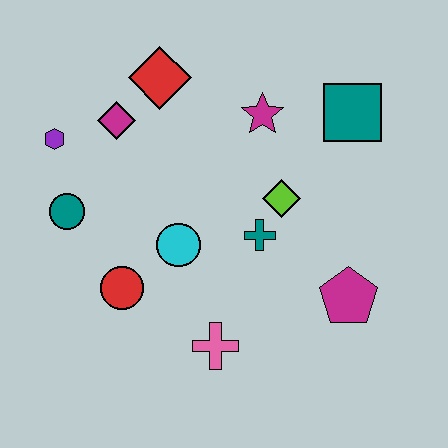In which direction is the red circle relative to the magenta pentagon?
The red circle is to the left of the magenta pentagon.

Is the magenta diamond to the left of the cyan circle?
Yes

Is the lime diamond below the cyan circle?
No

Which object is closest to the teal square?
The magenta star is closest to the teal square.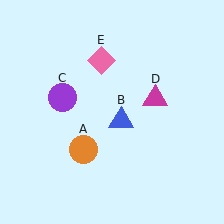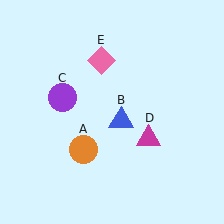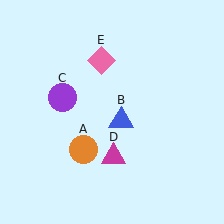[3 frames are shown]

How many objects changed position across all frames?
1 object changed position: magenta triangle (object D).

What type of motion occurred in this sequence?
The magenta triangle (object D) rotated clockwise around the center of the scene.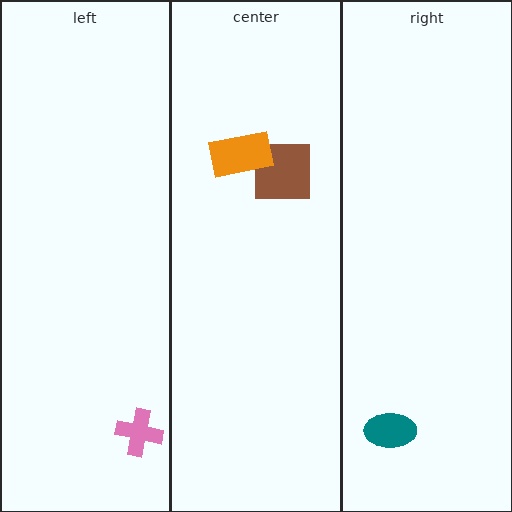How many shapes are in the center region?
2.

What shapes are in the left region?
The pink cross.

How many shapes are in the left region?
1.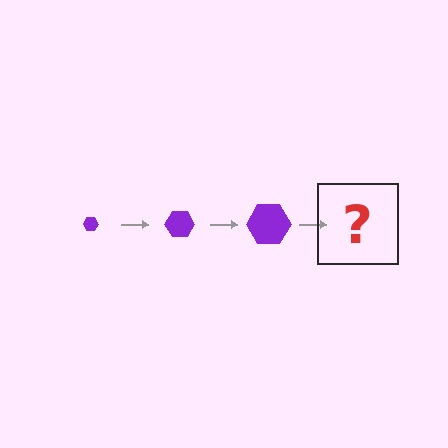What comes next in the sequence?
The next element should be a purple hexagon, larger than the previous one.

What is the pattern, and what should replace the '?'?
The pattern is that the hexagon gets progressively larger each step. The '?' should be a purple hexagon, larger than the previous one.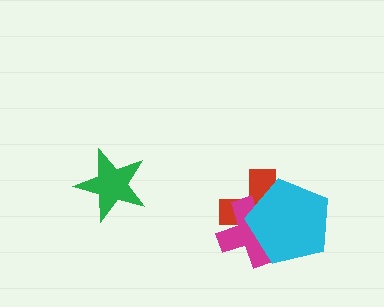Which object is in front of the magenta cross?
The cyan pentagon is in front of the magenta cross.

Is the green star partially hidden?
No, no other shape covers it.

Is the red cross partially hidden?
Yes, it is partially covered by another shape.